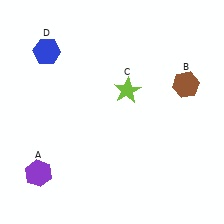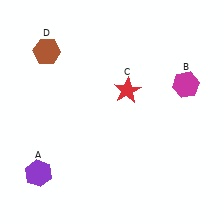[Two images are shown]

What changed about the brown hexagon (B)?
In Image 1, B is brown. In Image 2, it changed to magenta.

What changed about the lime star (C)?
In Image 1, C is lime. In Image 2, it changed to red.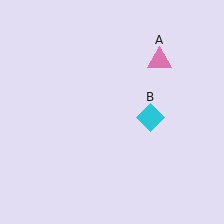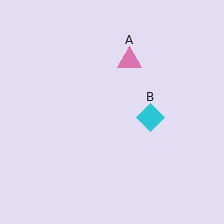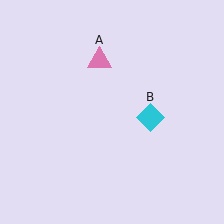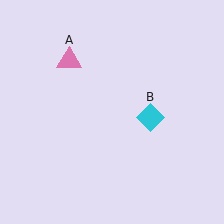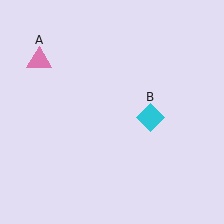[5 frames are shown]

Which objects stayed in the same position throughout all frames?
Cyan diamond (object B) remained stationary.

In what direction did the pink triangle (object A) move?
The pink triangle (object A) moved left.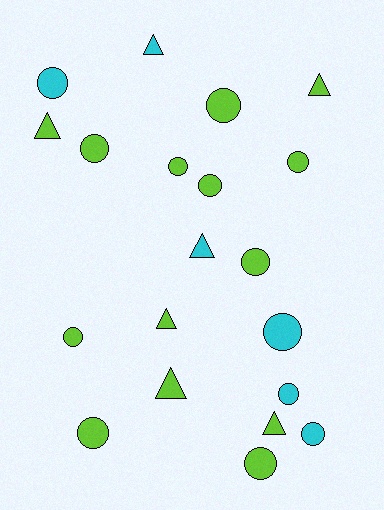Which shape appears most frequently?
Circle, with 13 objects.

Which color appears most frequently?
Lime, with 14 objects.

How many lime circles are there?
There are 9 lime circles.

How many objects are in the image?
There are 20 objects.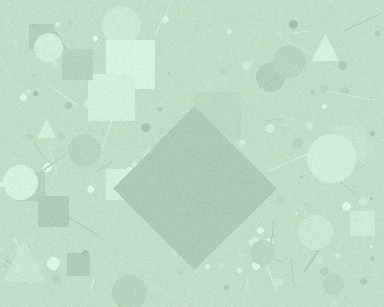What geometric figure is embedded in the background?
A diamond is embedded in the background.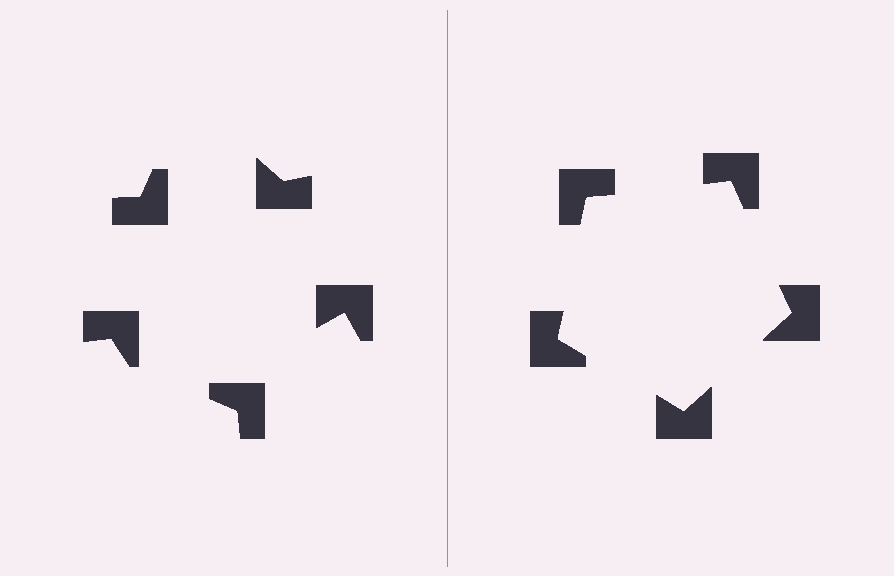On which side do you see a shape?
An illusory pentagon appears on the right side. On the left side the wedge cuts are rotated, so no coherent shape forms.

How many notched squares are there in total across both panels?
10 — 5 on each side.